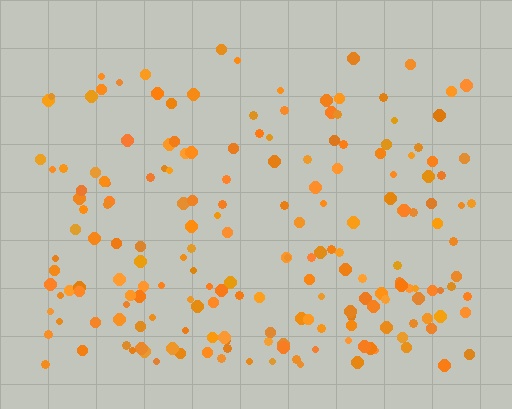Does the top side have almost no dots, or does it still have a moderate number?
Still a moderate number, just noticeably fewer than the bottom.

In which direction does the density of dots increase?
From top to bottom, with the bottom side densest.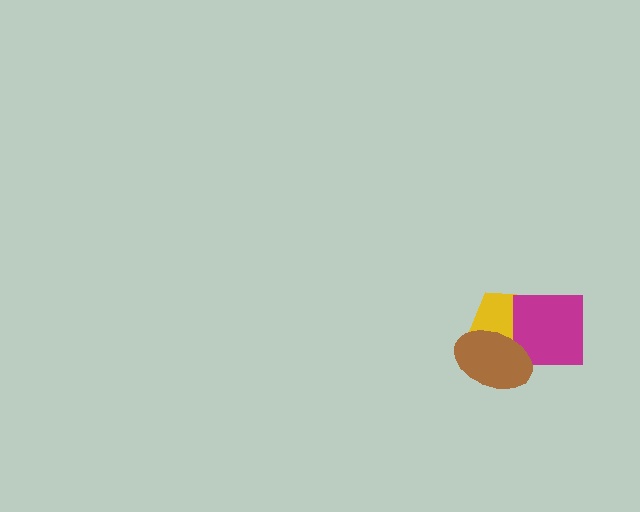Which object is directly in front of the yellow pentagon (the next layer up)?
The magenta square is directly in front of the yellow pentagon.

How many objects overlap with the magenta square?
2 objects overlap with the magenta square.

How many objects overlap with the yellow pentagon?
2 objects overlap with the yellow pentagon.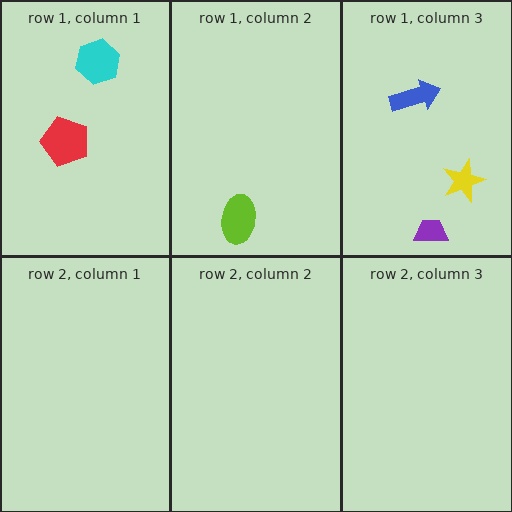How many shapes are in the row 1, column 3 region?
3.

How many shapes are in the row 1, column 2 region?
1.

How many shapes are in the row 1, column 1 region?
2.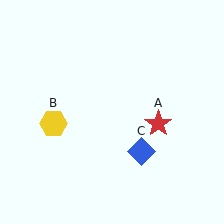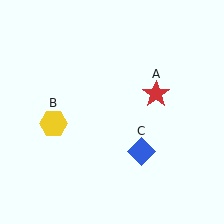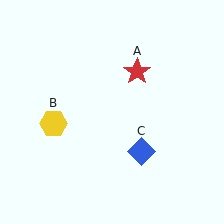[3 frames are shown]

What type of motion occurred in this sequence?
The red star (object A) rotated counterclockwise around the center of the scene.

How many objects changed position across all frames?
1 object changed position: red star (object A).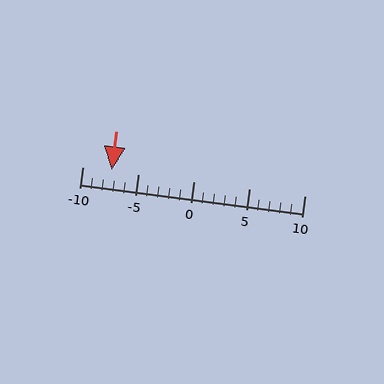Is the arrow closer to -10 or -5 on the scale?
The arrow is closer to -5.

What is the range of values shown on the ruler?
The ruler shows values from -10 to 10.